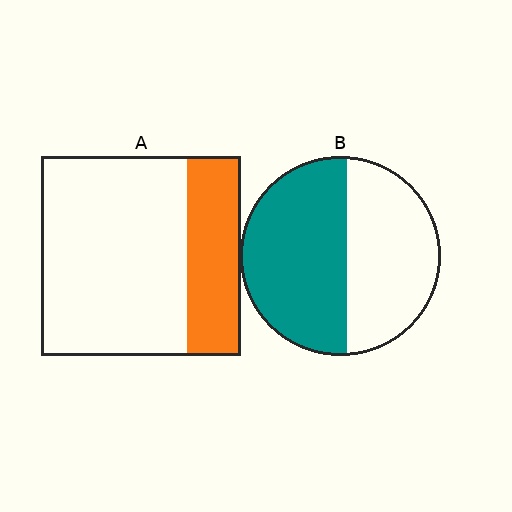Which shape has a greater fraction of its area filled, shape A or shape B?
Shape B.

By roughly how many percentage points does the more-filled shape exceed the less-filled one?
By roughly 25 percentage points (B over A).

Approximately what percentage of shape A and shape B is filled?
A is approximately 25% and B is approximately 55%.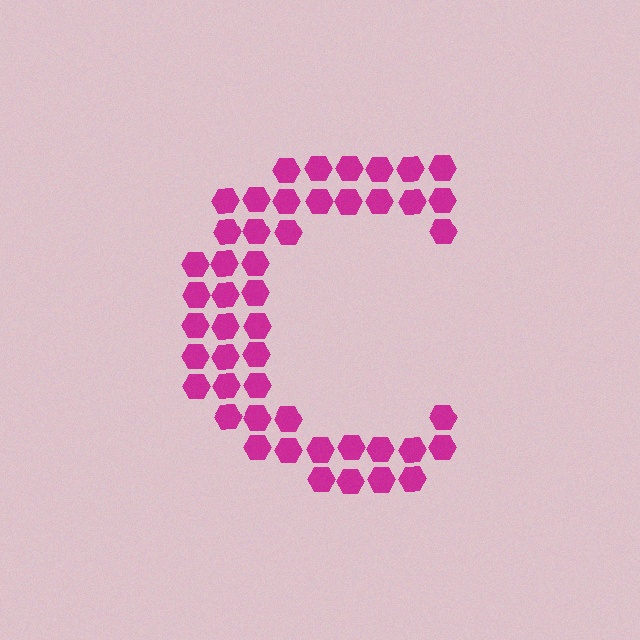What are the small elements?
The small elements are hexagons.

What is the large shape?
The large shape is the letter C.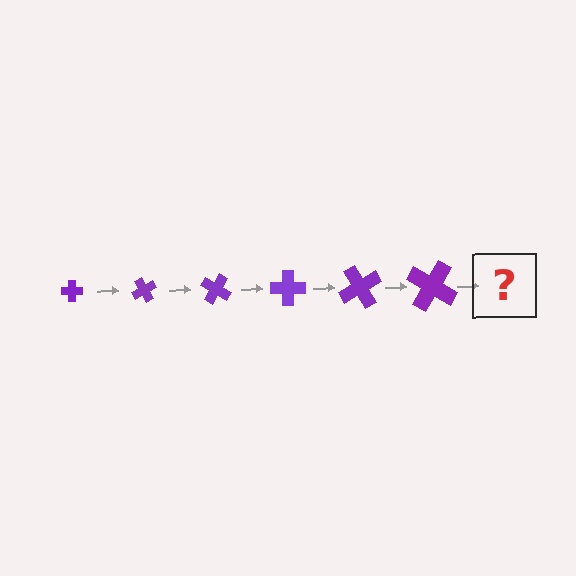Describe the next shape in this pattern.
It should be a cross, larger than the previous one and rotated 360 degrees from the start.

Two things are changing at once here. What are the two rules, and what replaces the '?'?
The two rules are that the cross grows larger each step and it rotates 60 degrees each step. The '?' should be a cross, larger than the previous one and rotated 360 degrees from the start.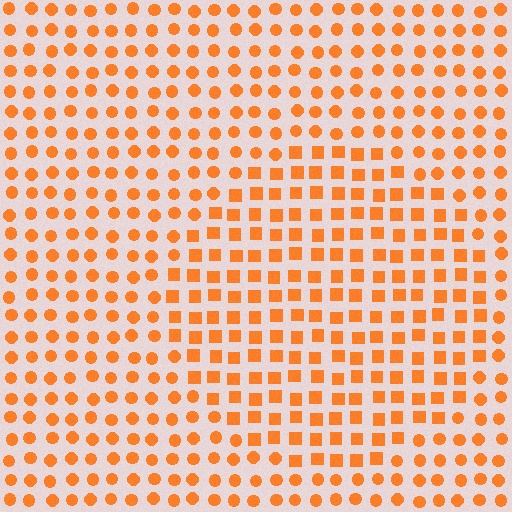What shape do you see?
I see a circle.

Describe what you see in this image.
The image is filled with small orange elements arranged in a uniform grid. A circle-shaped region contains squares, while the surrounding area contains circles. The boundary is defined purely by the change in element shape.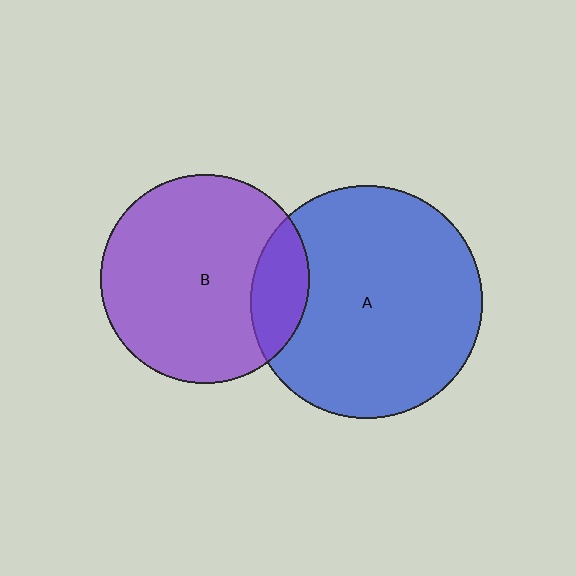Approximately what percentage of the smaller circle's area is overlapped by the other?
Approximately 15%.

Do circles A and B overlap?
Yes.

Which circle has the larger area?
Circle A (blue).